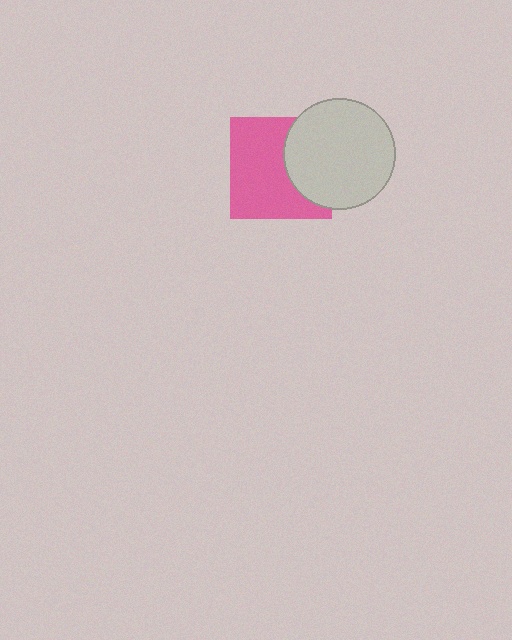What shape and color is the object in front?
The object in front is a light gray circle.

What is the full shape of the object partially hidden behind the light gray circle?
The partially hidden object is a pink square.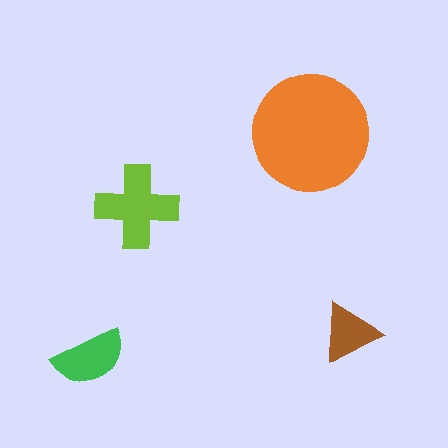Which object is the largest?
The orange circle.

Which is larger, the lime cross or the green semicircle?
The lime cross.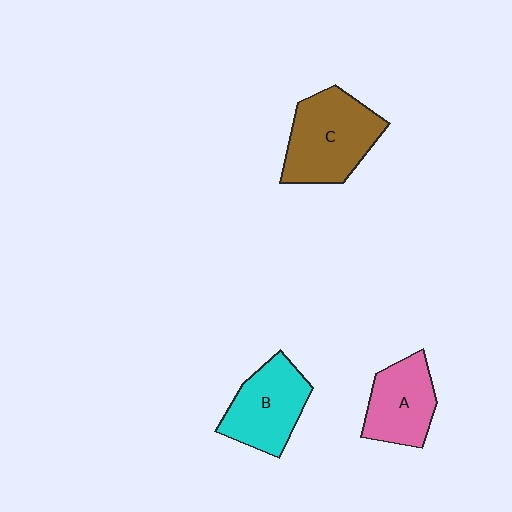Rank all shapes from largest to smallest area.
From largest to smallest: C (brown), B (cyan), A (pink).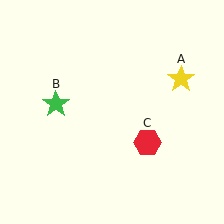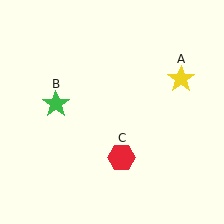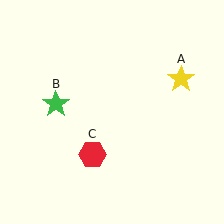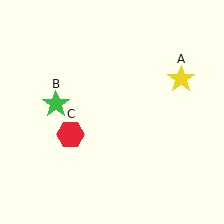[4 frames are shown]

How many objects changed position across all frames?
1 object changed position: red hexagon (object C).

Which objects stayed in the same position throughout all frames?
Yellow star (object A) and green star (object B) remained stationary.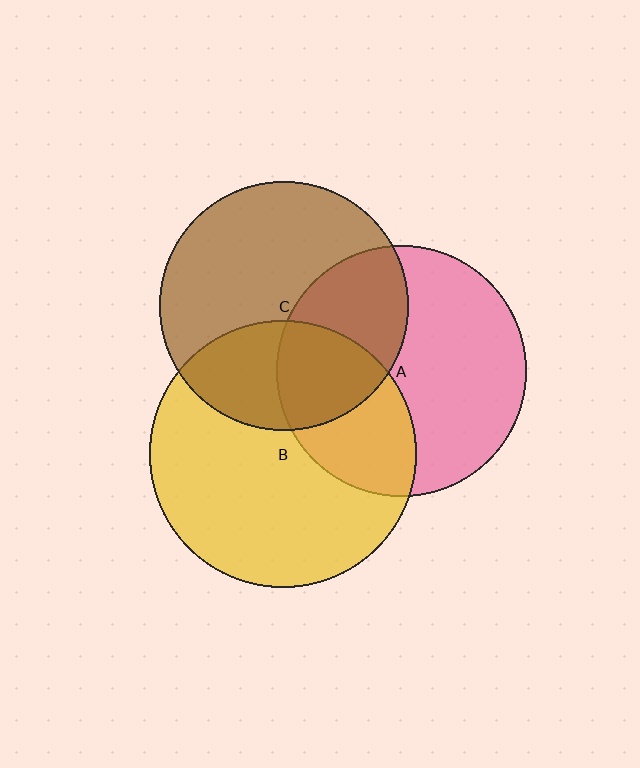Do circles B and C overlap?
Yes.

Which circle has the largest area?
Circle B (yellow).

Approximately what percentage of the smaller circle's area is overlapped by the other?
Approximately 35%.